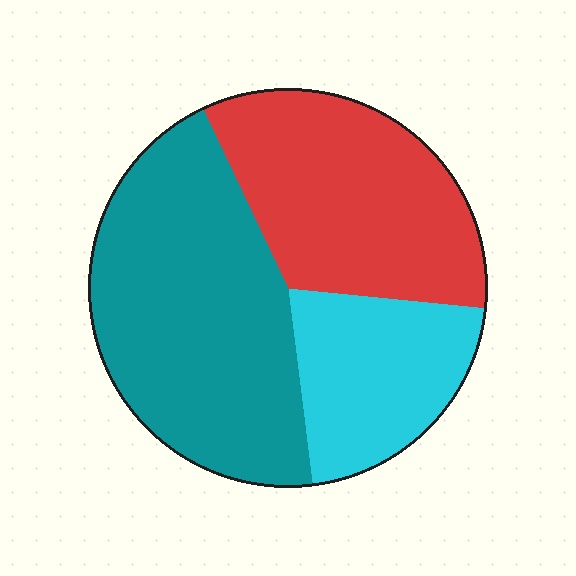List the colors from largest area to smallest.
From largest to smallest: teal, red, cyan.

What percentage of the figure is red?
Red takes up about one third (1/3) of the figure.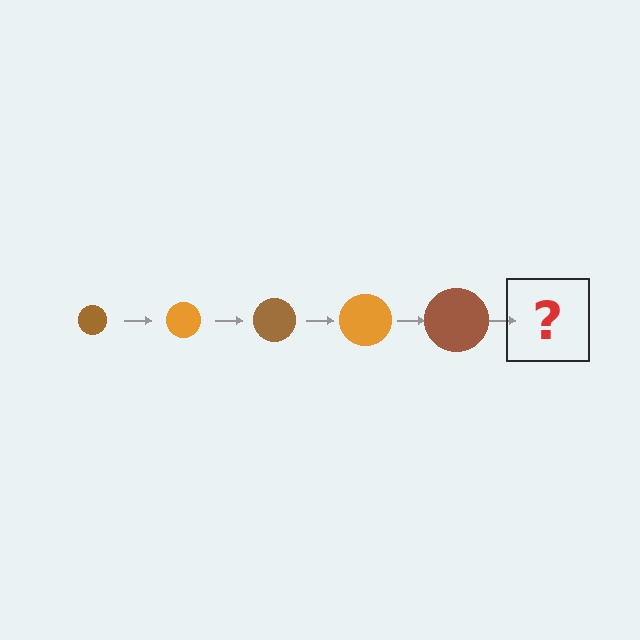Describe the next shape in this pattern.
It should be an orange circle, larger than the previous one.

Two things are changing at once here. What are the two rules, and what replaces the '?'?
The two rules are that the circle grows larger each step and the color cycles through brown and orange. The '?' should be an orange circle, larger than the previous one.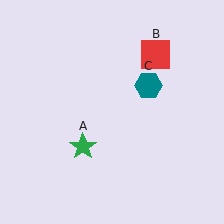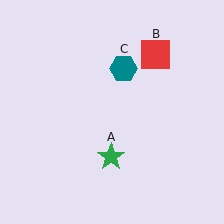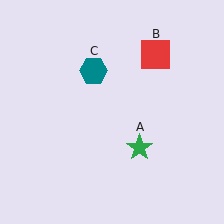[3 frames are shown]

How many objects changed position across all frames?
2 objects changed position: green star (object A), teal hexagon (object C).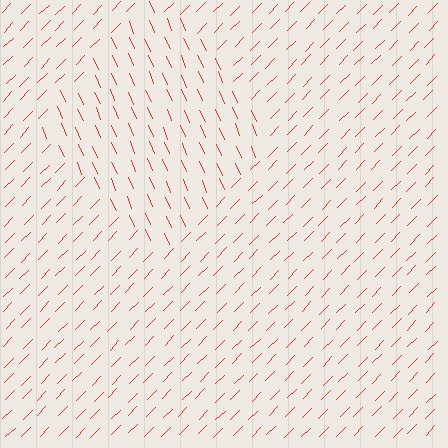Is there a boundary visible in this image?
Yes, there is a texture boundary formed by a change in line orientation.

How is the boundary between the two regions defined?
The boundary is defined purely by a change in line orientation (approximately 68 degrees difference). All lines are the same color and thickness.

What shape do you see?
I see a diamond.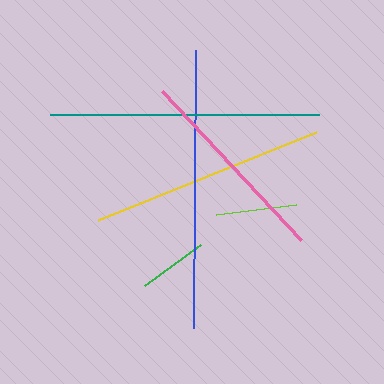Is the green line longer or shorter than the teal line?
The teal line is longer than the green line.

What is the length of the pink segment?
The pink segment is approximately 203 pixels long.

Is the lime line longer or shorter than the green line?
The lime line is longer than the green line.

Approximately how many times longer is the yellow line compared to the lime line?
The yellow line is approximately 2.9 times the length of the lime line.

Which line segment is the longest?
The blue line is the longest at approximately 278 pixels.